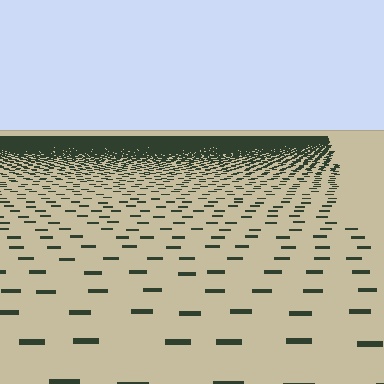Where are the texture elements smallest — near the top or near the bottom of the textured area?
Near the top.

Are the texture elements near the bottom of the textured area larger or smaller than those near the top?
Larger. Near the bottom, elements are closer to the viewer and appear at a bigger on-screen size.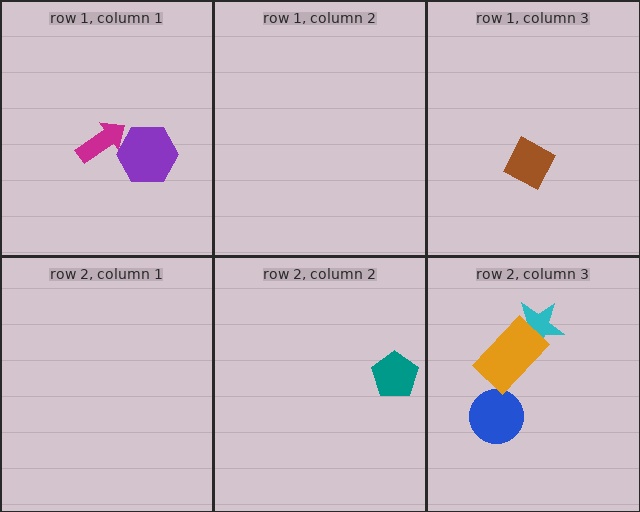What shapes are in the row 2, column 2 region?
The teal pentagon.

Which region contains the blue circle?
The row 2, column 3 region.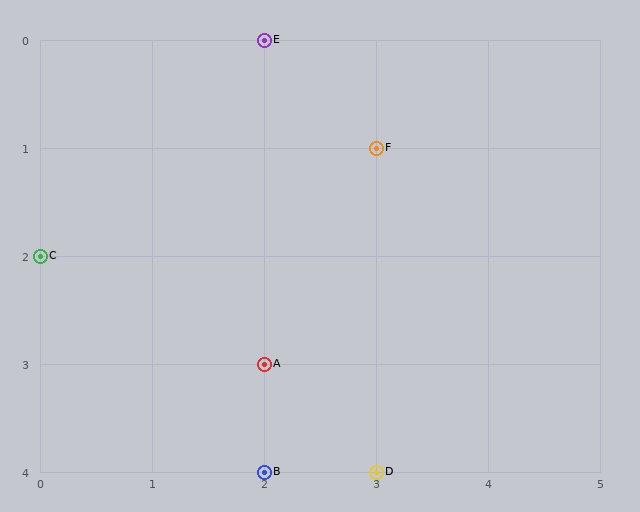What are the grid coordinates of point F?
Point F is at grid coordinates (3, 1).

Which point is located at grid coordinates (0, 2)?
Point C is at (0, 2).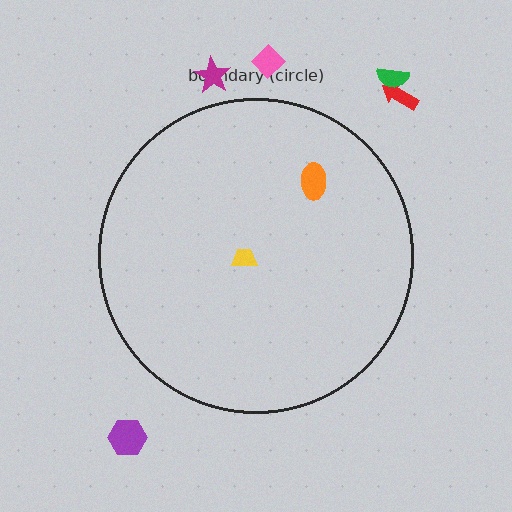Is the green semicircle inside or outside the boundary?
Outside.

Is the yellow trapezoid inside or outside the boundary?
Inside.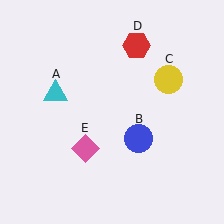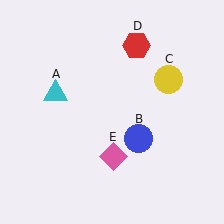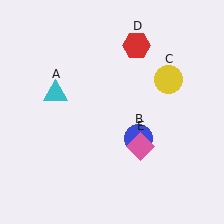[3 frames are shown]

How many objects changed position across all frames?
1 object changed position: pink diamond (object E).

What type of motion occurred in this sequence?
The pink diamond (object E) rotated counterclockwise around the center of the scene.